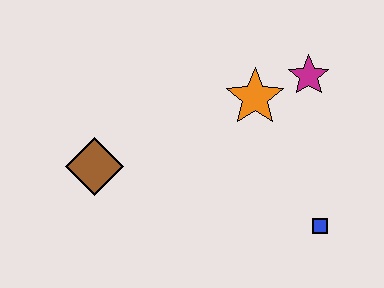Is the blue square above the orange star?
No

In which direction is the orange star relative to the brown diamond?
The orange star is to the right of the brown diamond.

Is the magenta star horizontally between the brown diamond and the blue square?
Yes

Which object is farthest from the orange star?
The brown diamond is farthest from the orange star.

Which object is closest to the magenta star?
The orange star is closest to the magenta star.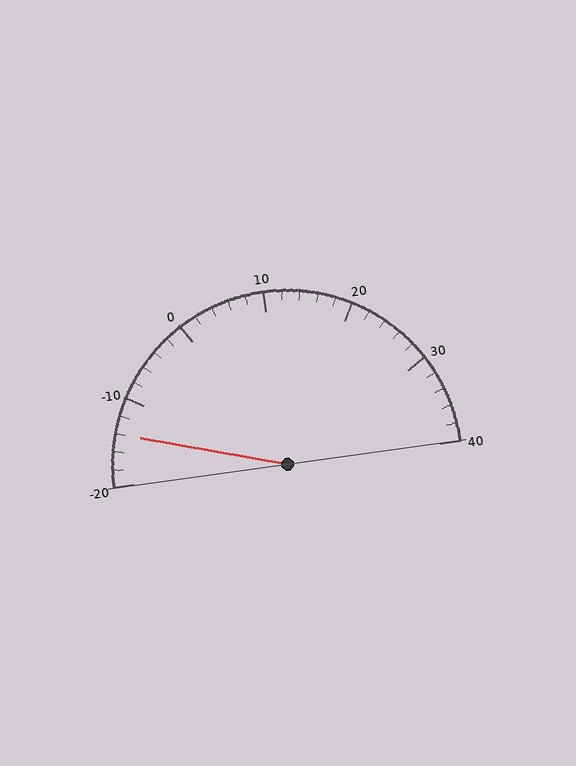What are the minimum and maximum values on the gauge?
The gauge ranges from -20 to 40.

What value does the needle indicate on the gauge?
The needle indicates approximately -14.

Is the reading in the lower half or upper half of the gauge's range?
The reading is in the lower half of the range (-20 to 40).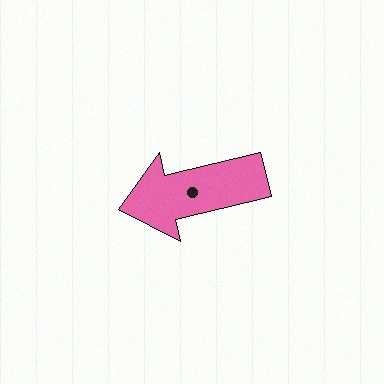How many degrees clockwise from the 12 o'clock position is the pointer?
Approximately 257 degrees.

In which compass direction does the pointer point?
West.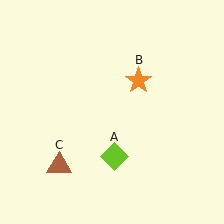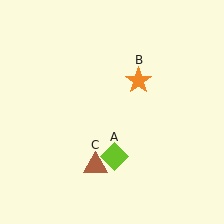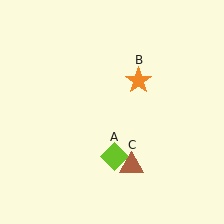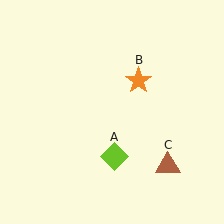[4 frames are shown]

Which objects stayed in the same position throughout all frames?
Lime diamond (object A) and orange star (object B) remained stationary.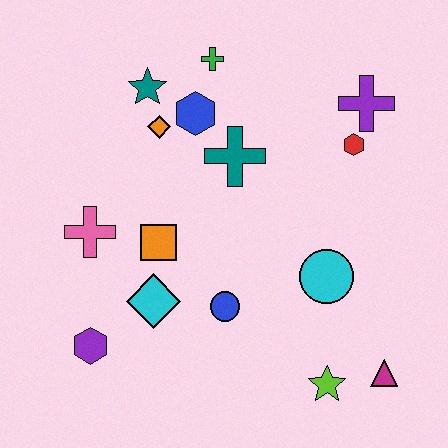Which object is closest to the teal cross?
The blue hexagon is closest to the teal cross.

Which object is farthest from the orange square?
The magenta triangle is farthest from the orange square.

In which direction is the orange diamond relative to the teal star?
The orange diamond is below the teal star.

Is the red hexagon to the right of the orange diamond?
Yes